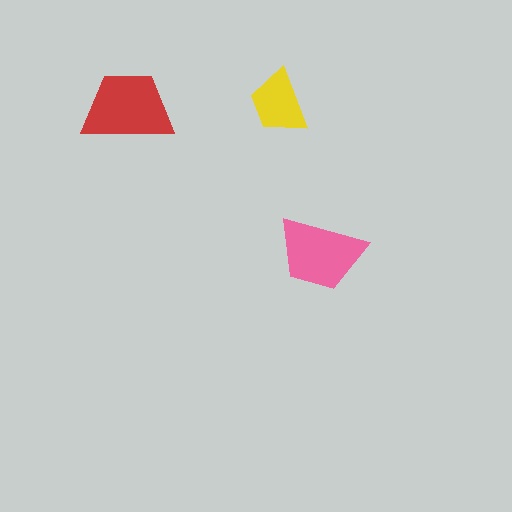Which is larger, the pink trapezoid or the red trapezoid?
The red one.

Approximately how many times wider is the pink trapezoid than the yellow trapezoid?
About 1.5 times wider.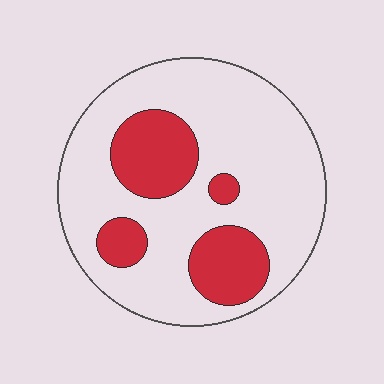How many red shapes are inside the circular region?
4.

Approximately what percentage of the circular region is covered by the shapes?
Approximately 25%.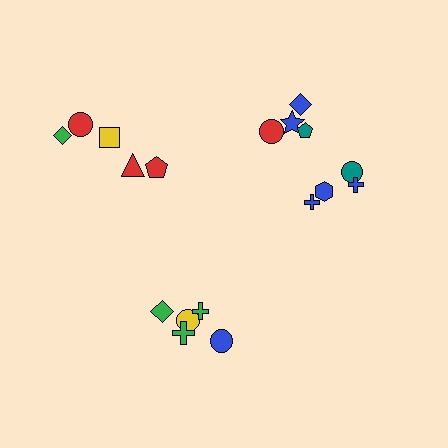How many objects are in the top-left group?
There are 5 objects.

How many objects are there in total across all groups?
There are 18 objects.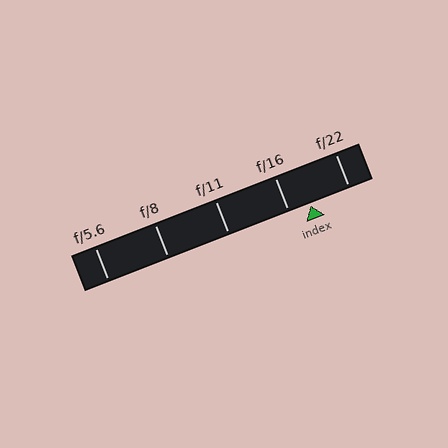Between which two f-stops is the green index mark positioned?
The index mark is between f/16 and f/22.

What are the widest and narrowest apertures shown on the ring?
The widest aperture shown is f/5.6 and the narrowest is f/22.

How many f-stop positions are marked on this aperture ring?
There are 5 f-stop positions marked.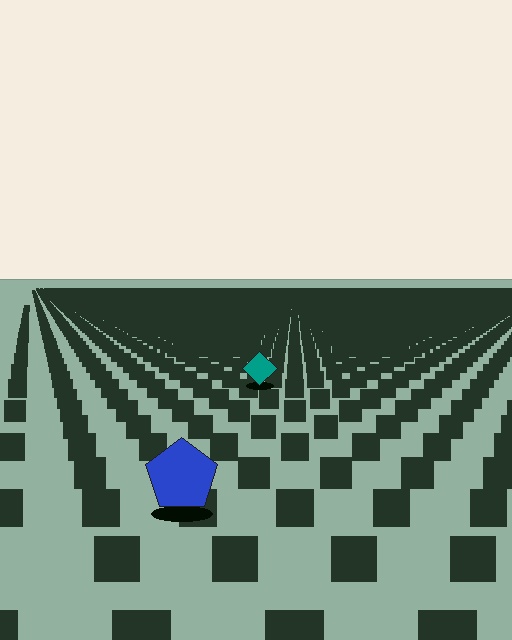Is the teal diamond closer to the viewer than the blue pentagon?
No. The blue pentagon is closer — you can tell from the texture gradient: the ground texture is coarser near it.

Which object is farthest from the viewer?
The teal diamond is farthest from the viewer. It appears smaller and the ground texture around it is denser.